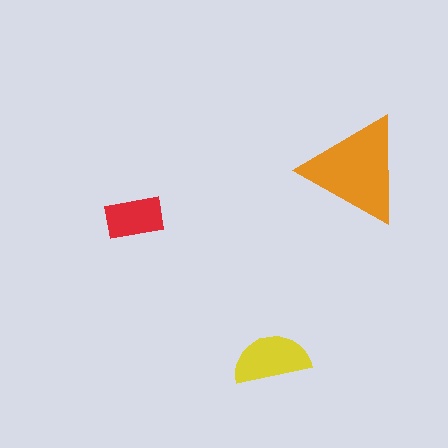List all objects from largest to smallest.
The orange triangle, the yellow semicircle, the red rectangle.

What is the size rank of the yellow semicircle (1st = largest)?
2nd.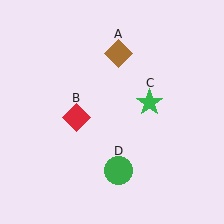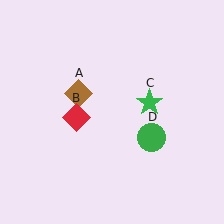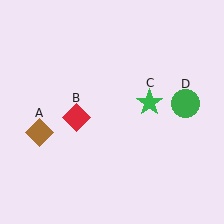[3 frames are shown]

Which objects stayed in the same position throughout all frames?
Red diamond (object B) and green star (object C) remained stationary.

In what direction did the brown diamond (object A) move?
The brown diamond (object A) moved down and to the left.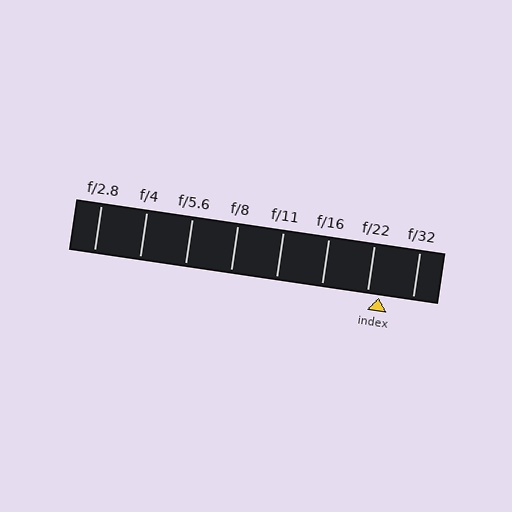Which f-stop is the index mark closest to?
The index mark is closest to f/22.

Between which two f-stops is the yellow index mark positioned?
The index mark is between f/22 and f/32.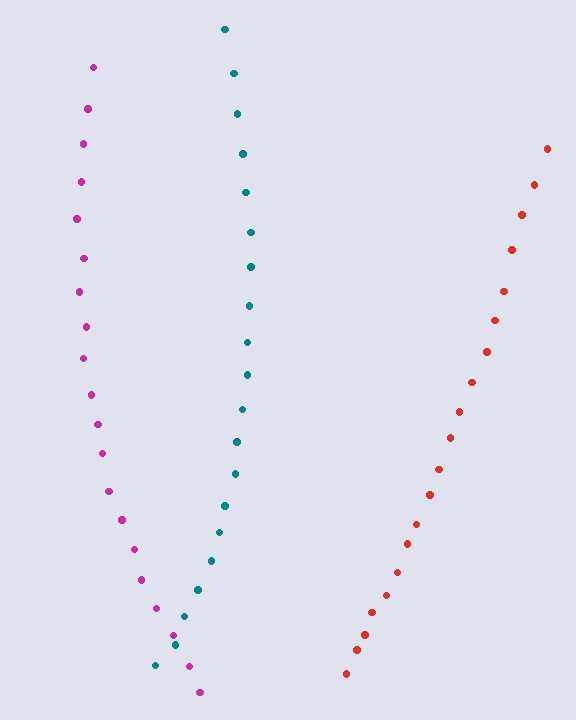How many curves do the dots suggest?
There are 3 distinct paths.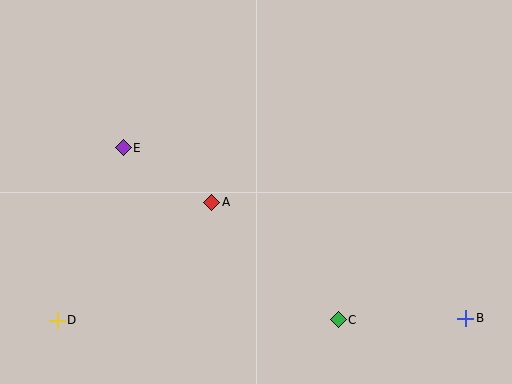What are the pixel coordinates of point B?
Point B is at (466, 318).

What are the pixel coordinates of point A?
Point A is at (212, 202).